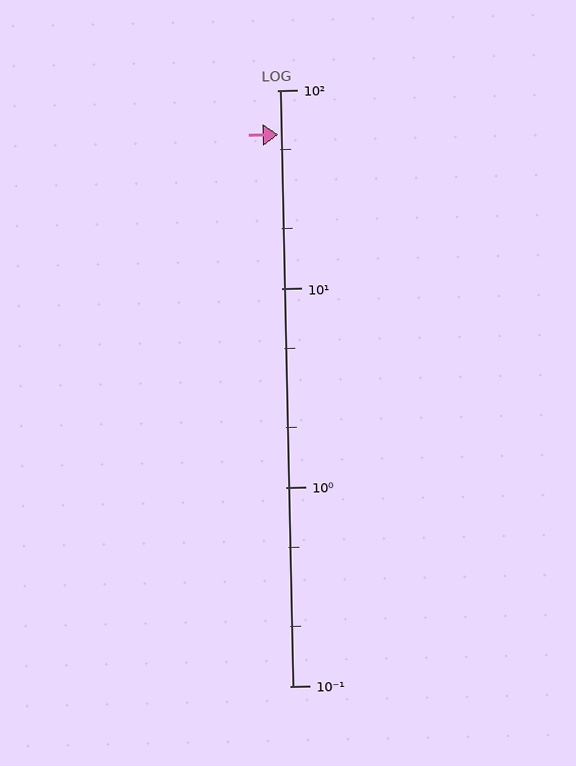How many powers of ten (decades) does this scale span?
The scale spans 3 decades, from 0.1 to 100.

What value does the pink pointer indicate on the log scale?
The pointer indicates approximately 60.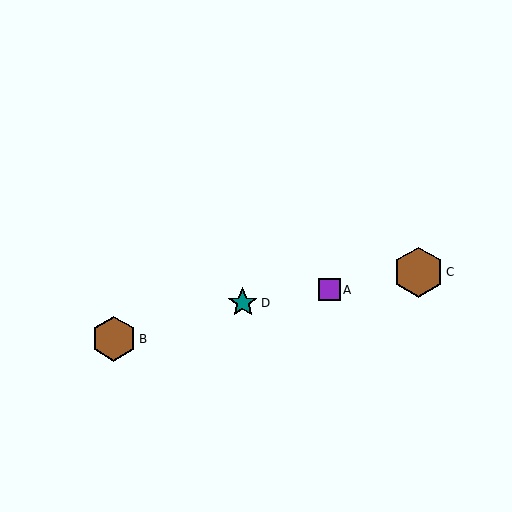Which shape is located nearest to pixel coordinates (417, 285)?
The brown hexagon (labeled C) at (418, 272) is nearest to that location.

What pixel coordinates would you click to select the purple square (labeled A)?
Click at (330, 290) to select the purple square A.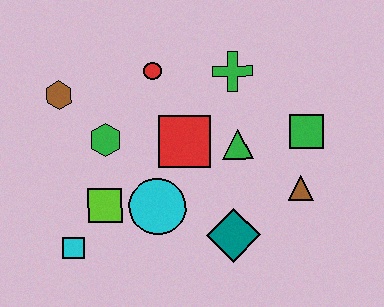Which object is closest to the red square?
The green triangle is closest to the red square.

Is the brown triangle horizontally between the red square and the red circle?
No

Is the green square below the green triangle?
No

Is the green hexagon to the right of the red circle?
No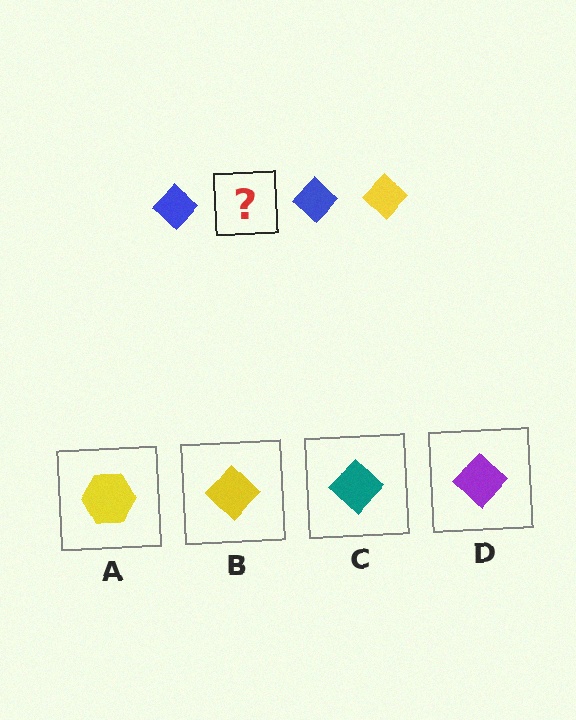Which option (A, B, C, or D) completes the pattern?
B.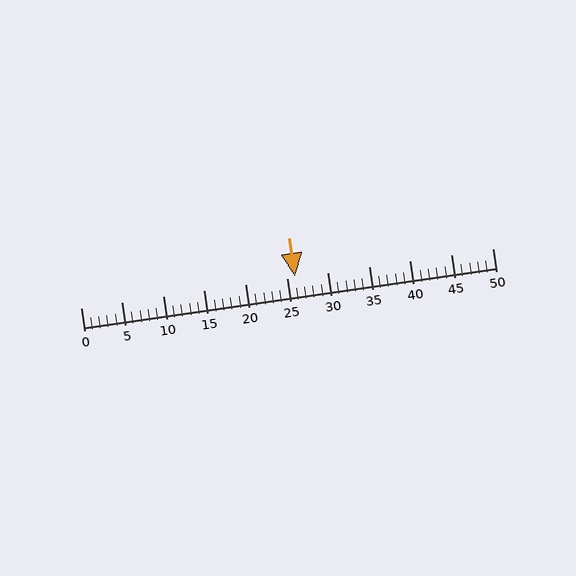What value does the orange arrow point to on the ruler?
The orange arrow points to approximately 26.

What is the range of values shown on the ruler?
The ruler shows values from 0 to 50.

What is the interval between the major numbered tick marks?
The major tick marks are spaced 5 units apart.